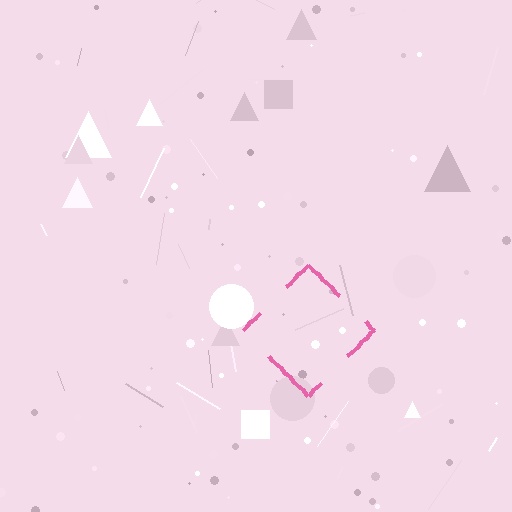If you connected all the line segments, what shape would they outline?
They would outline a diamond.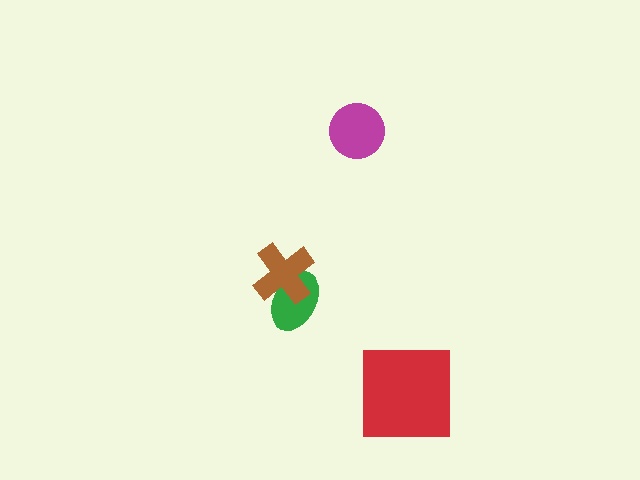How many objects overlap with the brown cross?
1 object overlaps with the brown cross.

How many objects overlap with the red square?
0 objects overlap with the red square.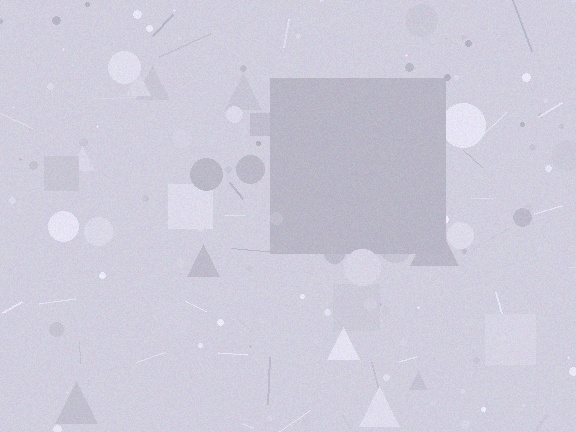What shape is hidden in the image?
A square is hidden in the image.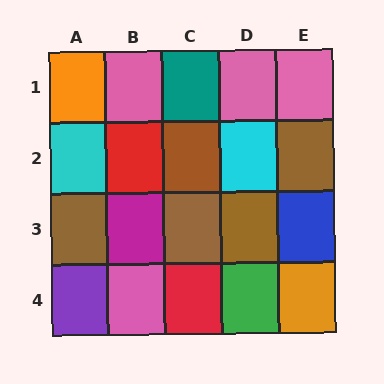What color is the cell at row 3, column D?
Brown.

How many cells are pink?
4 cells are pink.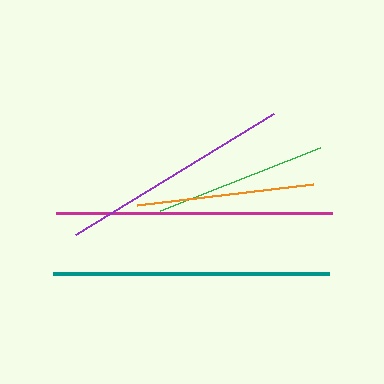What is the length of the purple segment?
The purple segment is approximately 232 pixels long.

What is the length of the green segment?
The green segment is approximately 172 pixels long.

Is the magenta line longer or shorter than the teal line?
The magenta line is longer than the teal line.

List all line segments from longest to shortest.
From longest to shortest: magenta, teal, purple, orange, green.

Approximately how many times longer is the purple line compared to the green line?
The purple line is approximately 1.4 times the length of the green line.